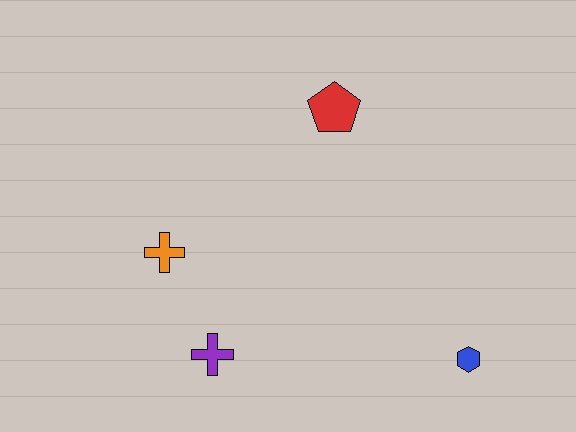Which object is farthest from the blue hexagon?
The orange cross is farthest from the blue hexagon.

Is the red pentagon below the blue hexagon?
No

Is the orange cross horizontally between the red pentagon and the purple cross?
No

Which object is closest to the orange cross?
The purple cross is closest to the orange cross.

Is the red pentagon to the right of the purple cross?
Yes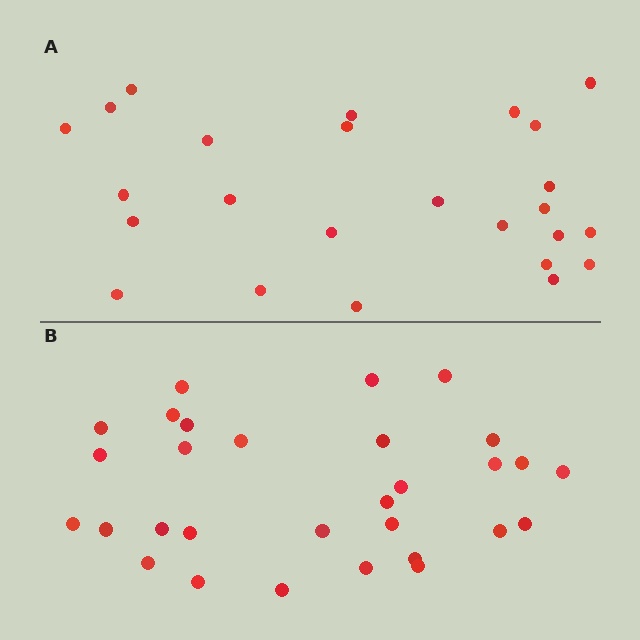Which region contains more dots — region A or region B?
Region B (the bottom region) has more dots.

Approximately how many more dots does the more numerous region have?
Region B has about 5 more dots than region A.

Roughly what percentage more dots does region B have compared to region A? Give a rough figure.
About 20% more.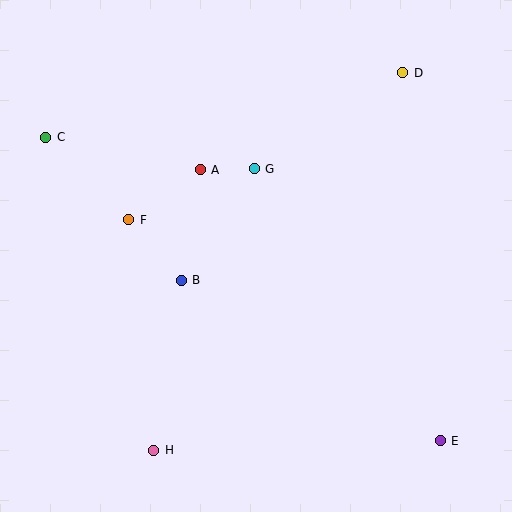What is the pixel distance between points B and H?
The distance between B and H is 173 pixels.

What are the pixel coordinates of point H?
Point H is at (154, 450).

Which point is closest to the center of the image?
Point B at (181, 280) is closest to the center.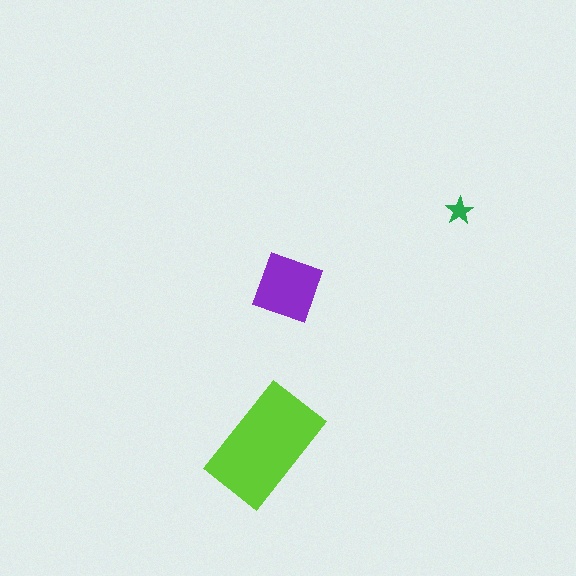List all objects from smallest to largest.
The green star, the purple diamond, the lime rectangle.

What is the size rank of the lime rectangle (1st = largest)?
1st.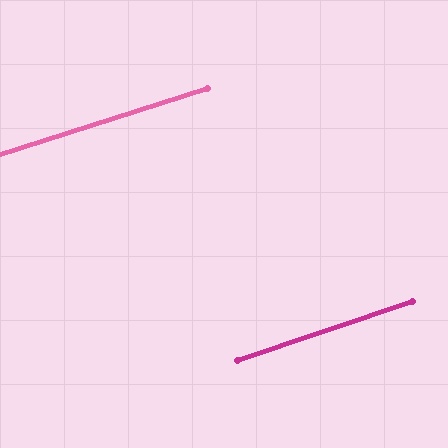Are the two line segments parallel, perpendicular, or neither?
Parallel — their directions differ by only 1.0°.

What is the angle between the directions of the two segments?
Approximately 1 degree.